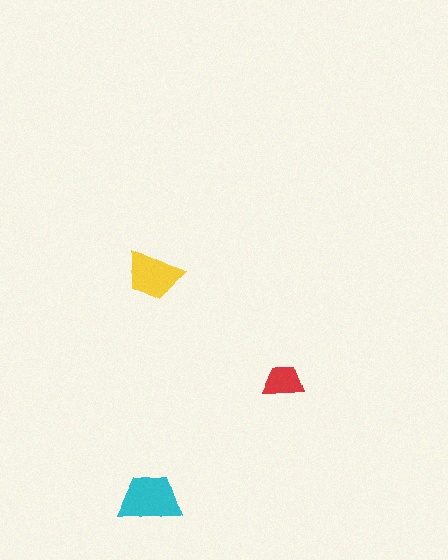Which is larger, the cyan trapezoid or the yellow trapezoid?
The cyan one.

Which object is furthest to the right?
The red trapezoid is rightmost.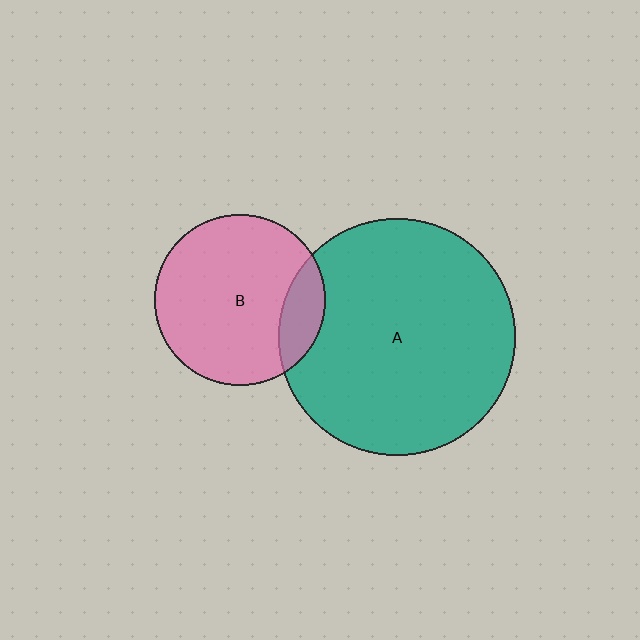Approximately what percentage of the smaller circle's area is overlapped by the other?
Approximately 15%.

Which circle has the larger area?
Circle A (teal).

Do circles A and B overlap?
Yes.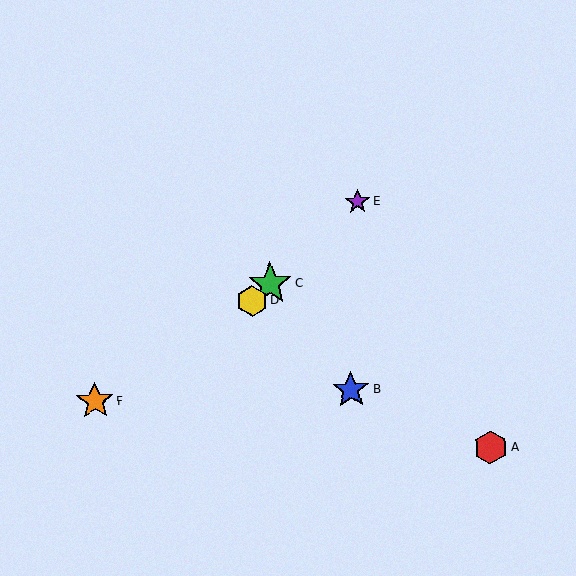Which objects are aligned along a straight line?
Objects C, D, E are aligned along a straight line.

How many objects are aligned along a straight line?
3 objects (C, D, E) are aligned along a straight line.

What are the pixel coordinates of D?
Object D is at (252, 301).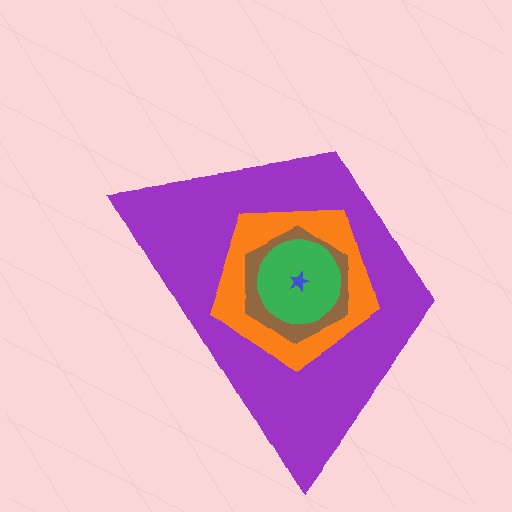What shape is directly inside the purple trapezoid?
The orange pentagon.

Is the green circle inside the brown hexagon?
Yes.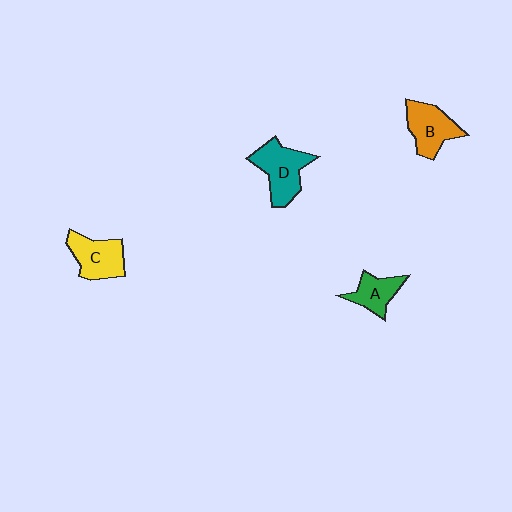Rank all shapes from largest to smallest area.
From largest to smallest: D (teal), C (yellow), B (orange), A (green).